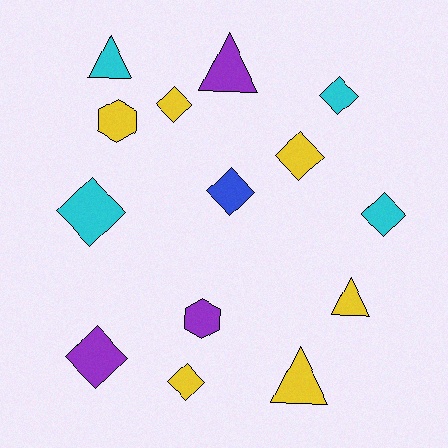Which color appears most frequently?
Yellow, with 6 objects.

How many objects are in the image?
There are 14 objects.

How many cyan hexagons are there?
There are no cyan hexagons.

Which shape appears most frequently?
Diamond, with 8 objects.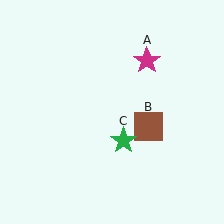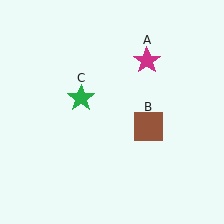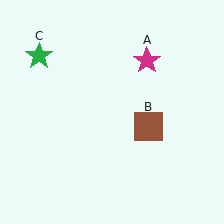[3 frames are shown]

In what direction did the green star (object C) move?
The green star (object C) moved up and to the left.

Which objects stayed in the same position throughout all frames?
Magenta star (object A) and brown square (object B) remained stationary.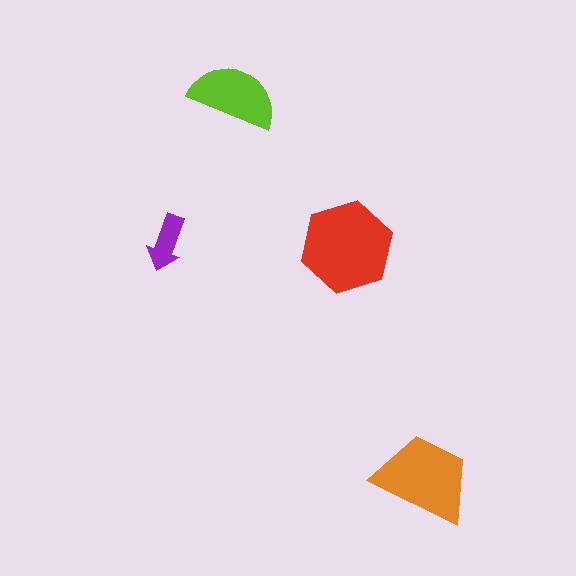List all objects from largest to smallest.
The red hexagon, the orange trapezoid, the lime semicircle, the purple arrow.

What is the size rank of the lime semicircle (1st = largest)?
3rd.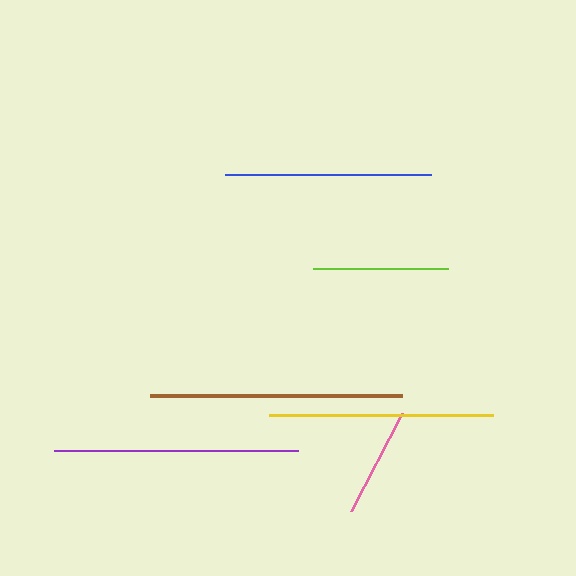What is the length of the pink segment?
The pink segment is approximately 111 pixels long.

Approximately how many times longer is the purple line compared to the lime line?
The purple line is approximately 1.8 times the length of the lime line.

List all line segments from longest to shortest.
From longest to shortest: brown, purple, yellow, blue, lime, pink.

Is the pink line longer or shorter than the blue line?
The blue line is longer than the pink line.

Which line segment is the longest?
The brown line is the longest at approximately 252 pixels.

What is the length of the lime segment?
The lime segment is approximately 135 pixels long.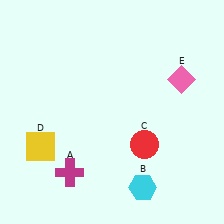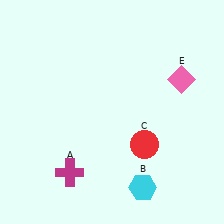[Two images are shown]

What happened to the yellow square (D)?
The yellow square (D) was removed in Image 2. It was in the bottom-left area of Image 1.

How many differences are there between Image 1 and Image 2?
There is 1 difference between the two images.